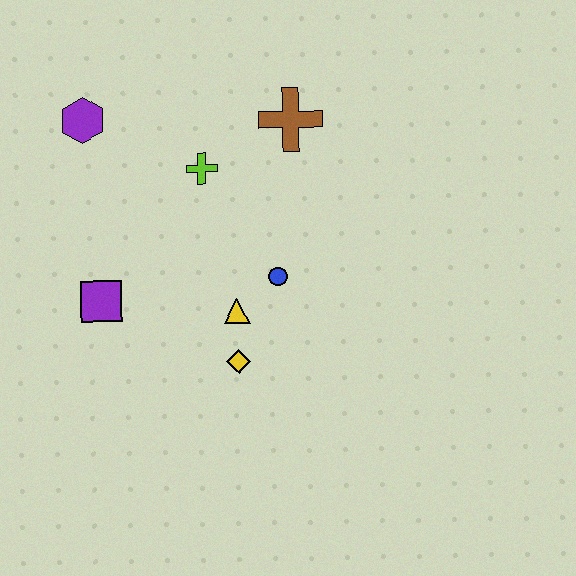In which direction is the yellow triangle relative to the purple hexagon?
The yellow triangle is below the purple hexagon.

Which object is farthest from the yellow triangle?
The purple hexagon is farthest from the yellow triangle.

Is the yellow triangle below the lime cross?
Yes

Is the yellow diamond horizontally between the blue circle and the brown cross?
No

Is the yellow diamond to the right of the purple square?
Yes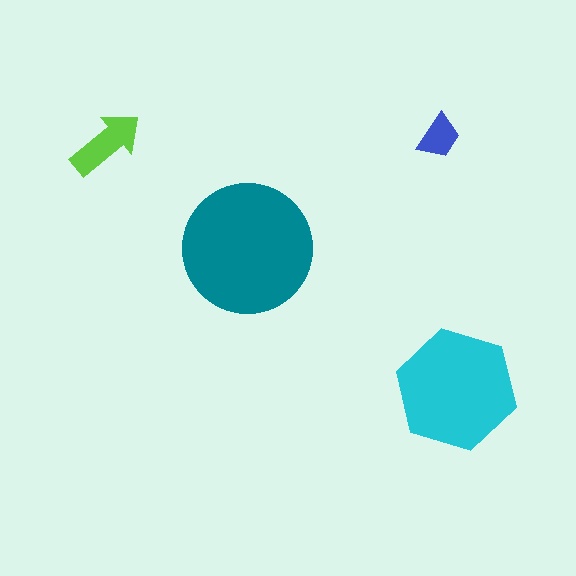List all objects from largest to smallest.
The teal circle, the cyan hexagon, the lime arrow, the blue trapezoid.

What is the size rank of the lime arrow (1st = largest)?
3rd.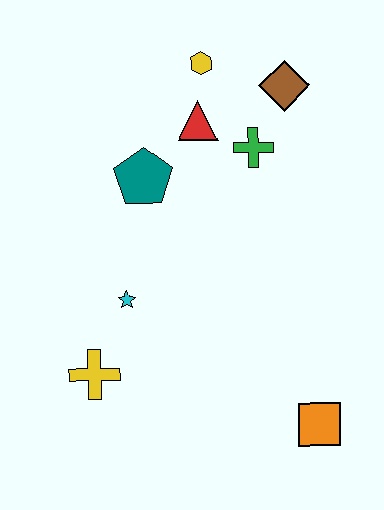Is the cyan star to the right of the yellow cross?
Yes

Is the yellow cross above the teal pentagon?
No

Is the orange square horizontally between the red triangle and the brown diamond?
No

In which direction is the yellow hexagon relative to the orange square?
The yellow hexagon is above the orange square.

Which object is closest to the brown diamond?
The green cross is closest to the brown diamond.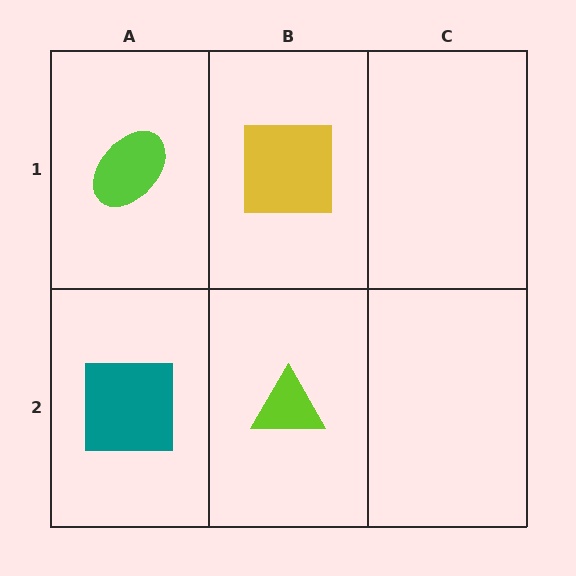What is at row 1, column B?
A yellow square.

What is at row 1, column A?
A lime ellipse.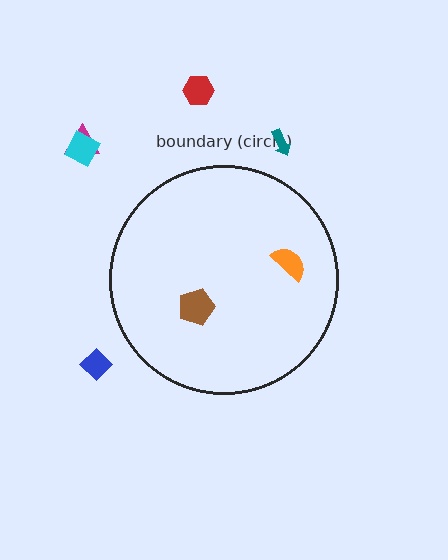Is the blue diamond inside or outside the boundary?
Outside.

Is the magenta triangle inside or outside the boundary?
Outside.